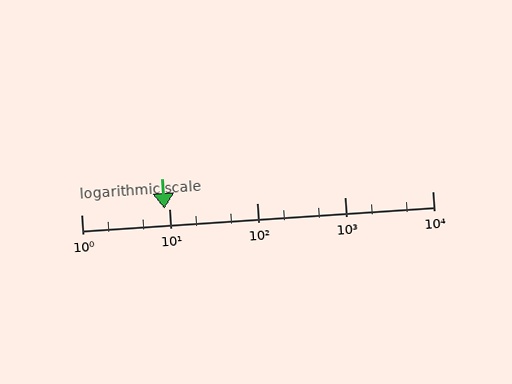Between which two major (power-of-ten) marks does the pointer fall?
The pointer is between 1 and 10.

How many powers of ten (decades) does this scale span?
The scale spans 4 decades, from 1 to 10000.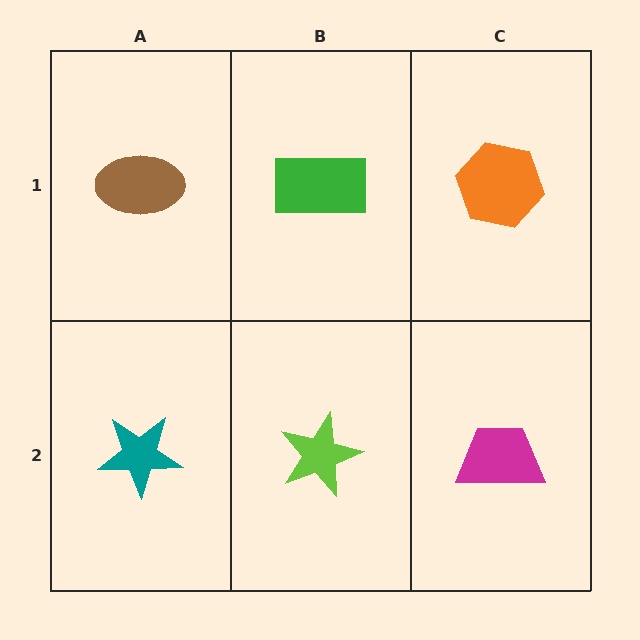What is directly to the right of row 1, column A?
A green rectangle.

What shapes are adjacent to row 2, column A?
A brown ellipse (row 1, column A), a lime star (row 2, column B).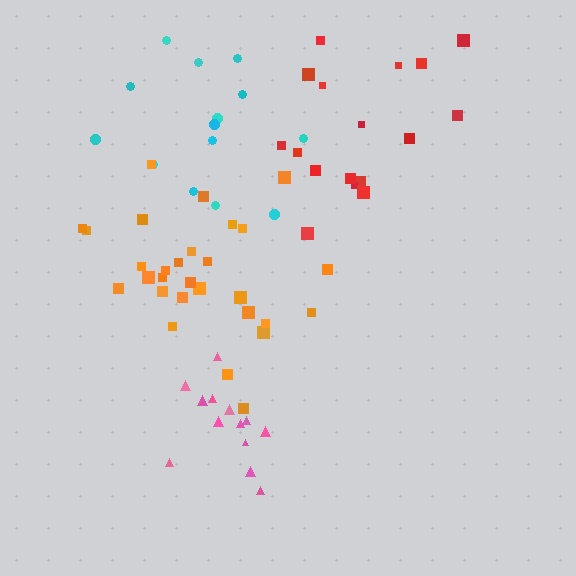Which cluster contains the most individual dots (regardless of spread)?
Orange (29).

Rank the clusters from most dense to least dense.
pink, orange, red, cyan.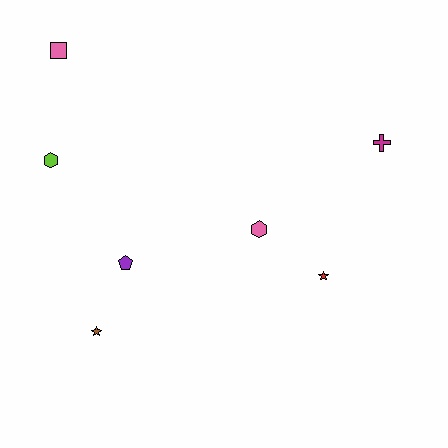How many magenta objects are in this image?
There is 1 magenta object.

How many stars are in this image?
There are 2 stars.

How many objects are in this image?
There are 7 objects.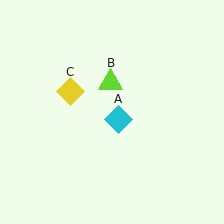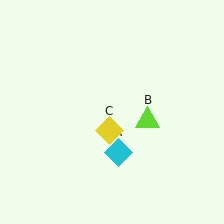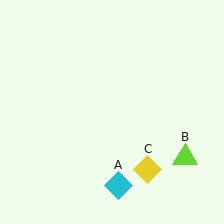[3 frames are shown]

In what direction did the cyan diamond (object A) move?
The cyan diamond (object A) moved down.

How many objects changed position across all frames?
3 objects changed position: cyan diamond (object A), lime triangle (object B), yellow diamond (object C).